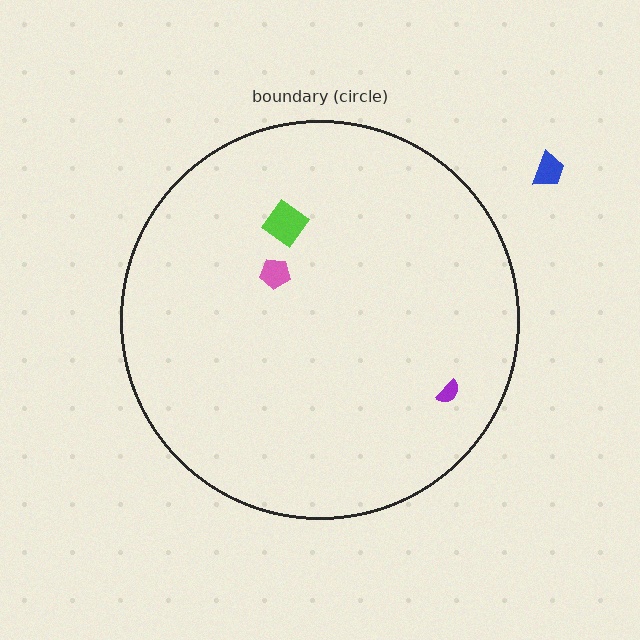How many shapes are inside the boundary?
3 inside, 1 outside.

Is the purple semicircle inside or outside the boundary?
Inside.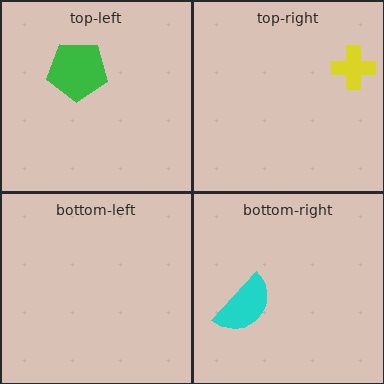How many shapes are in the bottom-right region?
1.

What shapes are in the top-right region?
The yellow cross.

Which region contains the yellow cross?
The top-right region.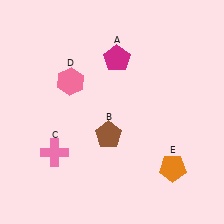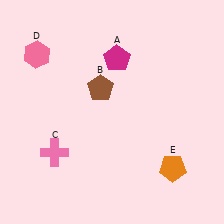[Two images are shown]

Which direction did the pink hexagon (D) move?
The pink hexagon (D) moved left.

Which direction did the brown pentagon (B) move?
The brown pentagon (B) moved up.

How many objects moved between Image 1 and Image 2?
2 objects moved between the two images.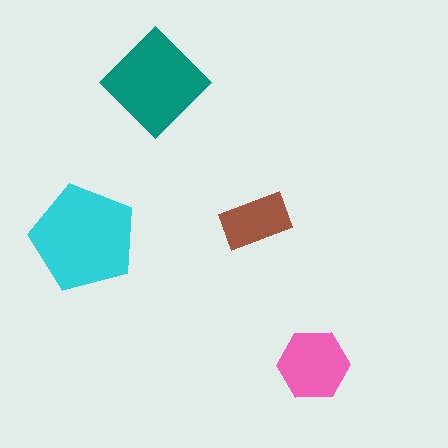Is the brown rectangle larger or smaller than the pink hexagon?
Smaller.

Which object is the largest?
The cyan pentagon.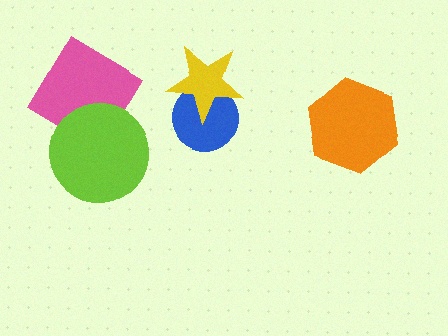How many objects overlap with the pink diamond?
1 object overlaps with the pink diamond.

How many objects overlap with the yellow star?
1 object overlaps with the yellow star.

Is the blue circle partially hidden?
Yes, it is partially covered by another shape.